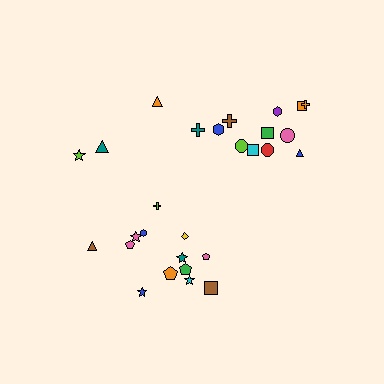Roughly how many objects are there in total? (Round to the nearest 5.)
Roughly 30 objects in total.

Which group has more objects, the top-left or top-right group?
The top-right group.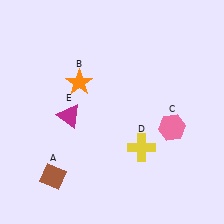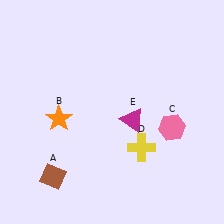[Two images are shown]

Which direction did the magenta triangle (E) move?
The magenta triangle (E) moved right.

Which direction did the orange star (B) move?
The orange star (B) moved down.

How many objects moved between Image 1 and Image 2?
2 objects moved between the two images.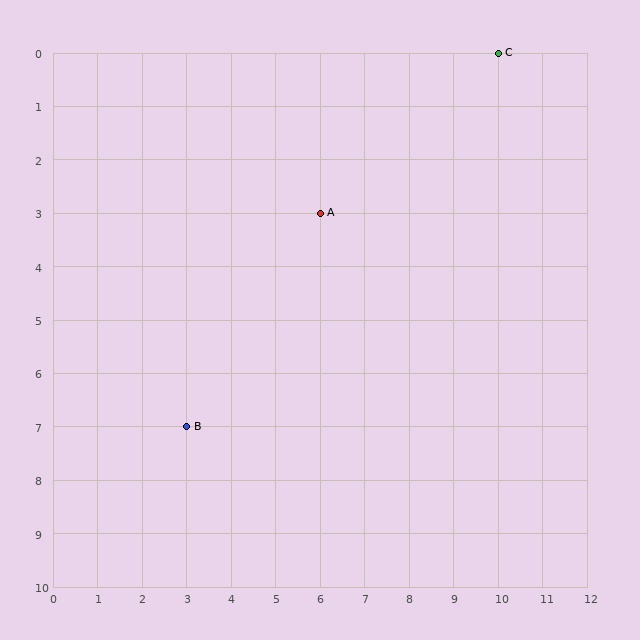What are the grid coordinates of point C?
Point C is at grid coordinates (10, 0).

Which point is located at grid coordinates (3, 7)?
Point B is at (3, 7).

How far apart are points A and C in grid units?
Points A and C are 4 columns and 3 rows apart (about 5.0 grid units diagonally).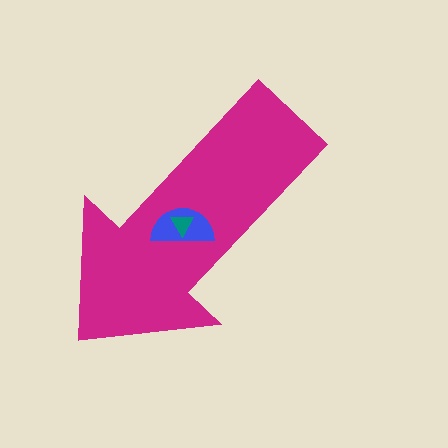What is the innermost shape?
The teal triangle.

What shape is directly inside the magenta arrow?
The blue semicircle.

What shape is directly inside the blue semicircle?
The teal triangle.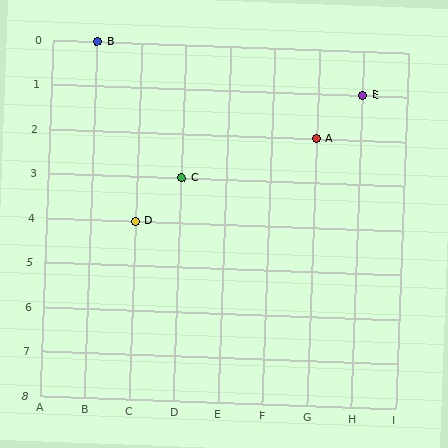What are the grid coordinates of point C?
Point C is at grid coordinates (D, 3).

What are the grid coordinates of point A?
Point A is at grid coordinates (G, 2).